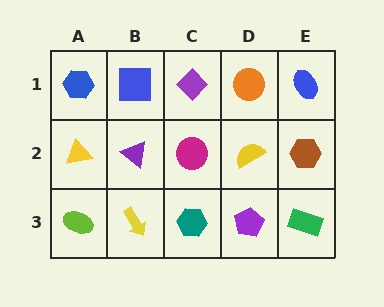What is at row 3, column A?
A lime ellipse.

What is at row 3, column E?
A green rectangle.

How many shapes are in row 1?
5 shapes.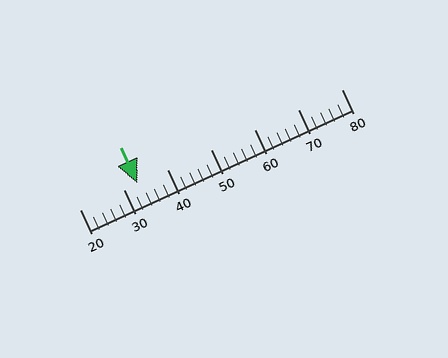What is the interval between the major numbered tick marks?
The major tick marks are spaced 10 units apart.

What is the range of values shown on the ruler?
The ruler shows values from 20 to 80.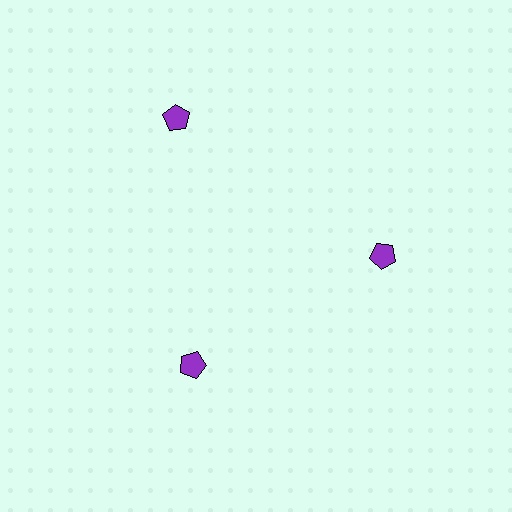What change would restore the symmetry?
The symmetry would be restored by moving it inward, back onto the ring so that all 3 pentagons sit at equal angles and equal distance from the center.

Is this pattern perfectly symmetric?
No. The 3 purple pentagons are arranged in a ring, but one element near the 11 o'clock position is pushed outward from the center, breaking the 3-fold rotational symmetry.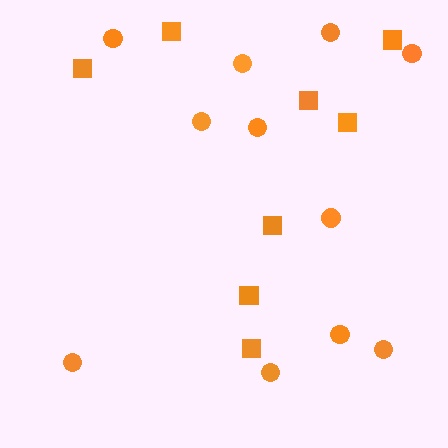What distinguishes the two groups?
There are 2 groups: one group of circles (11) and one group of squares (8).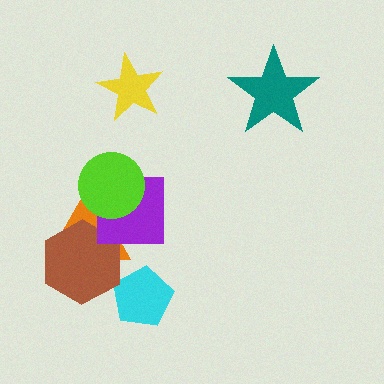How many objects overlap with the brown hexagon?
1 object overlaps with the brown hexagon.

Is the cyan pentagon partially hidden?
No, no other shape covers it.